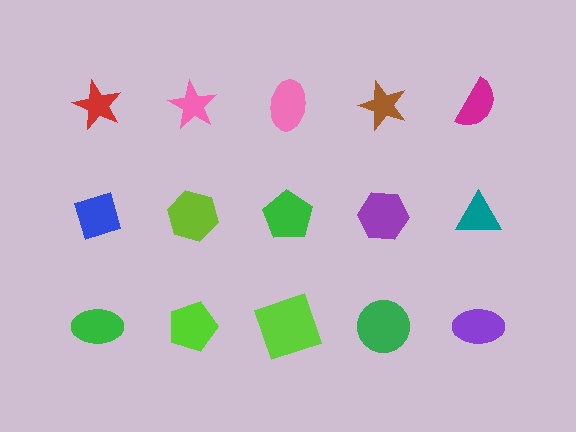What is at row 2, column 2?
A lime hexagon.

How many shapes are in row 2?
5 shapes.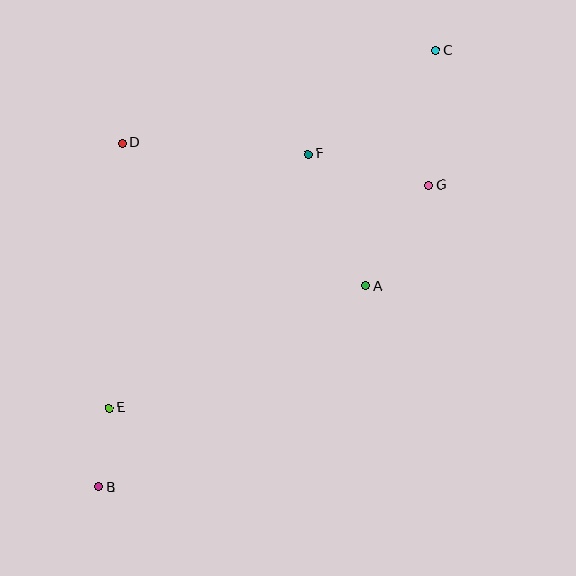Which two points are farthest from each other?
Points B and C are farthest from each other.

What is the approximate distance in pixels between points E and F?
The distance between E and F is approximately 323 pixels.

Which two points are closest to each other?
Points B and E are closest to each other.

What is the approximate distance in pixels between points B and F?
The distance between B and F is approximately 393 pixels.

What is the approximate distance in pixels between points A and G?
The distance between A and G is approximately 119 pixels.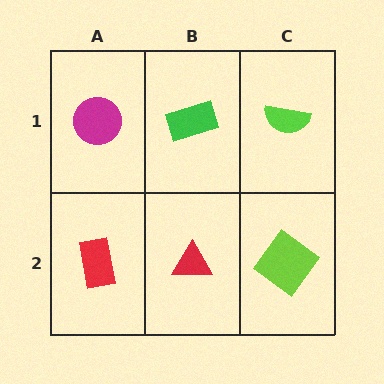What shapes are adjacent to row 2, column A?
A magenta circle (row 1, column A), a red triangle (row 2, column B).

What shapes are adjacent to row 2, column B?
A green rectangle (row 1, column B), a red rectangle (row 2, column A), a lime diamond (row 2, column C).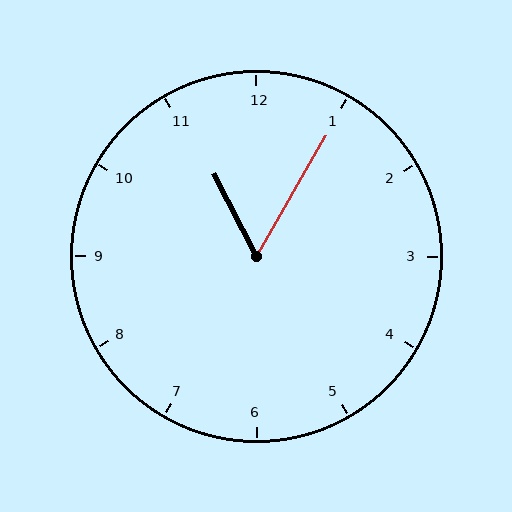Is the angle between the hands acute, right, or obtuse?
It is acute.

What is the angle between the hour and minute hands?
Approximately 58 degrees.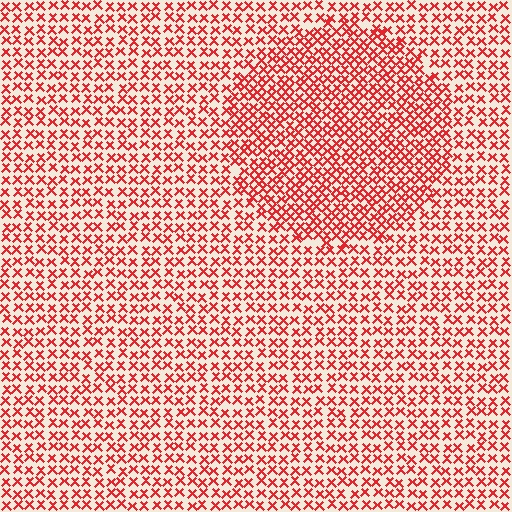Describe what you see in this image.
The image contains small red elements arranged at two different densities. A circle-shaped region is visible where the elements are more densely packed than the surrounding area.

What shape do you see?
I see a circle.